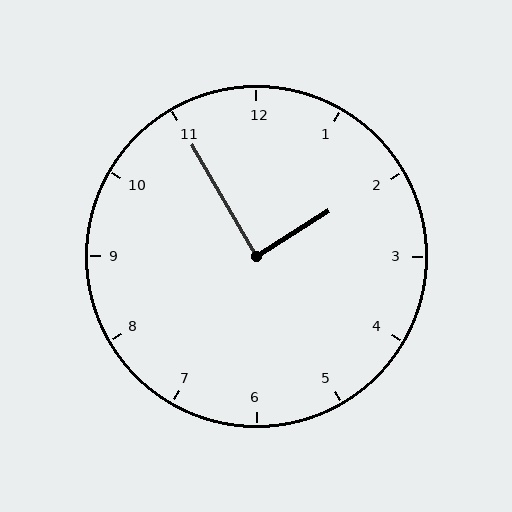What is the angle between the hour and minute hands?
Approximately 88 degrees.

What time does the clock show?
1:55.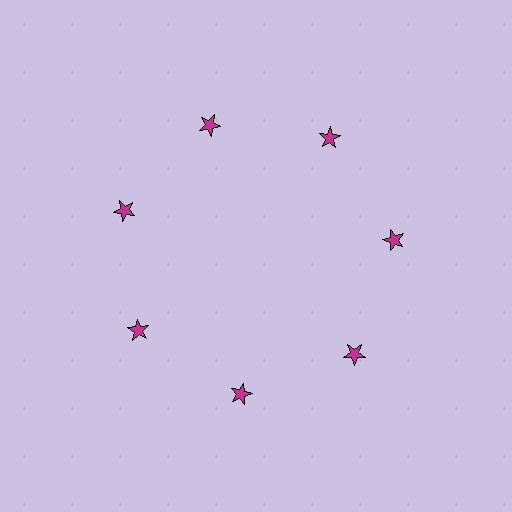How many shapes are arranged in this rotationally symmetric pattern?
There are 7 shapes, arranged in 7 groups of 1.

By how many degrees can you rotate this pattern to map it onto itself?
The pattern maps onto itself every 51 degrees of rotation.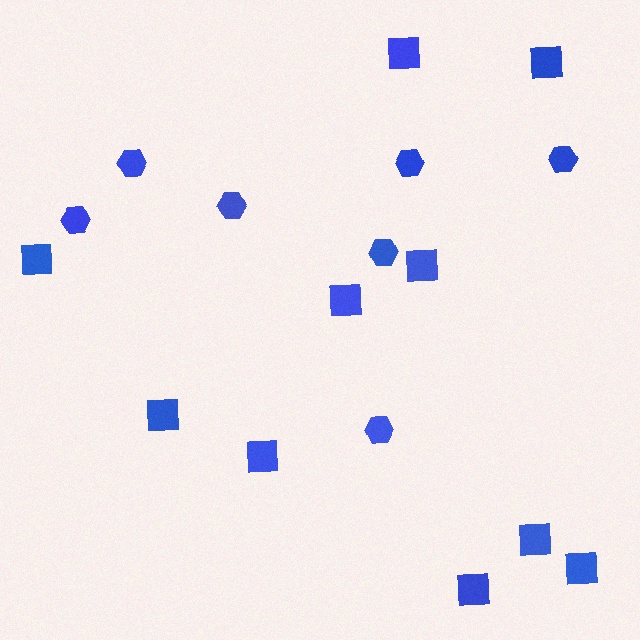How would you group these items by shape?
There are 2 groups: one group of squares (10) and one group of hexagons (7).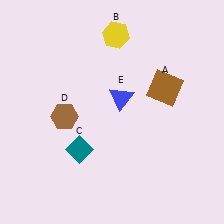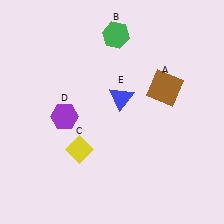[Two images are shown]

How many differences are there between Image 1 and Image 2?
There are 3 differences between the two images.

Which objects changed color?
B changed from yellow to green. C changed from teal to yellow. D changed from brown to purple.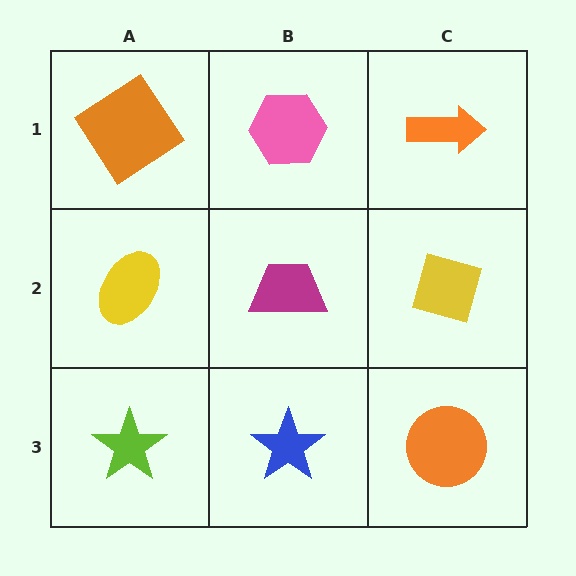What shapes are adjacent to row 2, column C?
An orange arrow (row 1, column C), an orange circle (row 3, column C), a magenta trapezoid (row 2, column B).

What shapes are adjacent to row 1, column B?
A magenta trapezoid (row 2, column B), an orange diamond (row 1, column A), an orange arrow (row 1, column C).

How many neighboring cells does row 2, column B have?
4.